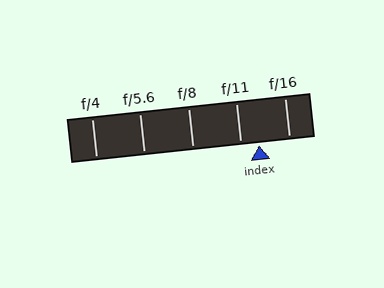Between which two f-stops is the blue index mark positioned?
The index mark is between f/11 and f/16.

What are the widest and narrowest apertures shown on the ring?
The widest aperture shown is f/4 and the narrowest is f/16.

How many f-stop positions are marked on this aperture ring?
There are 5 f-stop positions marked.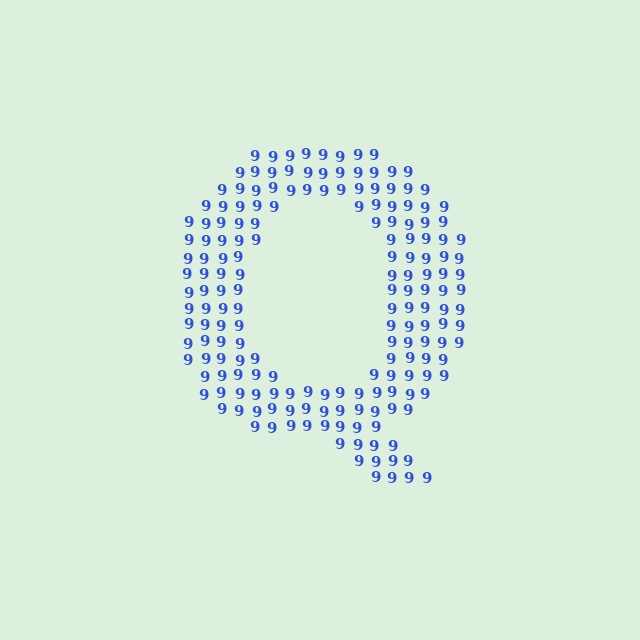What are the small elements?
The small elements are digit 9's.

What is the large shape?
The large shape is the letter Q.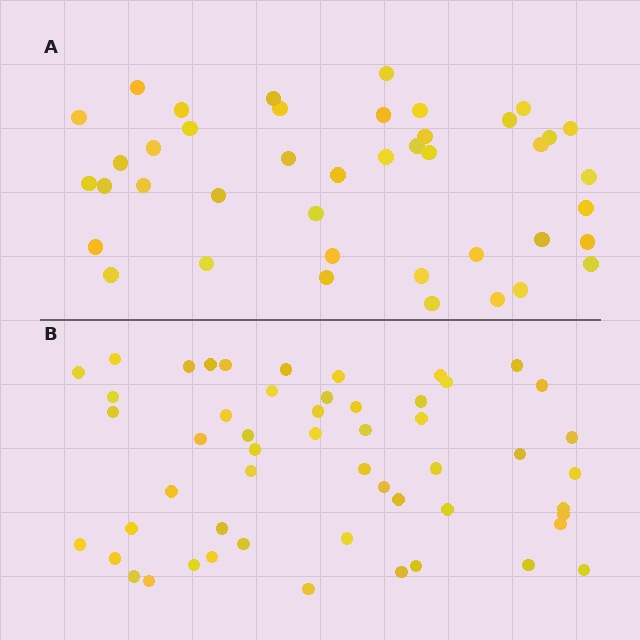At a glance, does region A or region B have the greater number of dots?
Region B (the bottom region) has more dots.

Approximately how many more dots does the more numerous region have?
Region B has roughly 12 or so more dots than region A.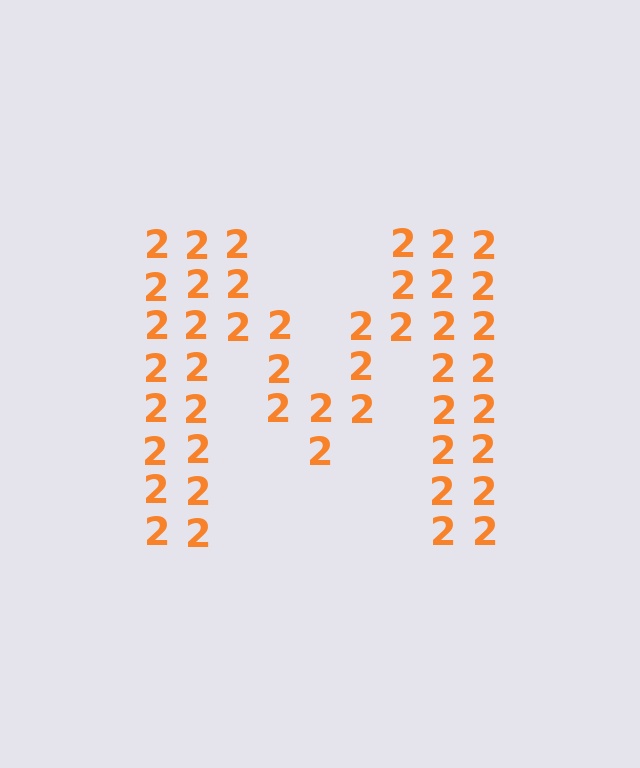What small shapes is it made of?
It is made of small digit 2's.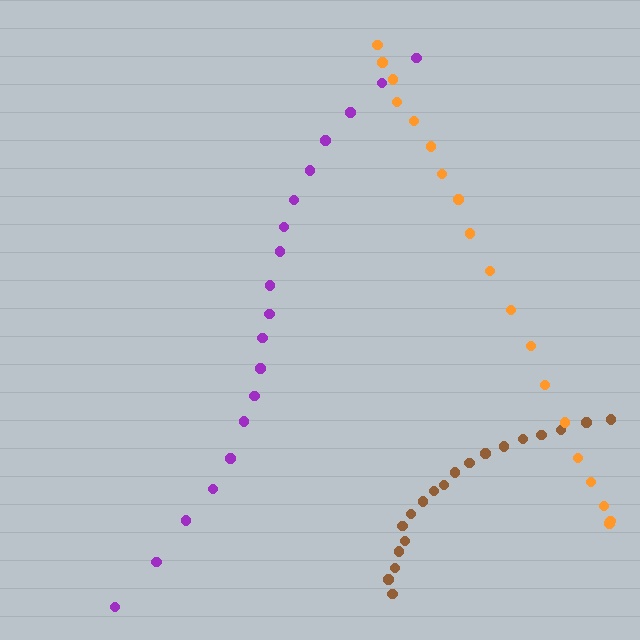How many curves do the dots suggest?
There are 3 distinct paths.